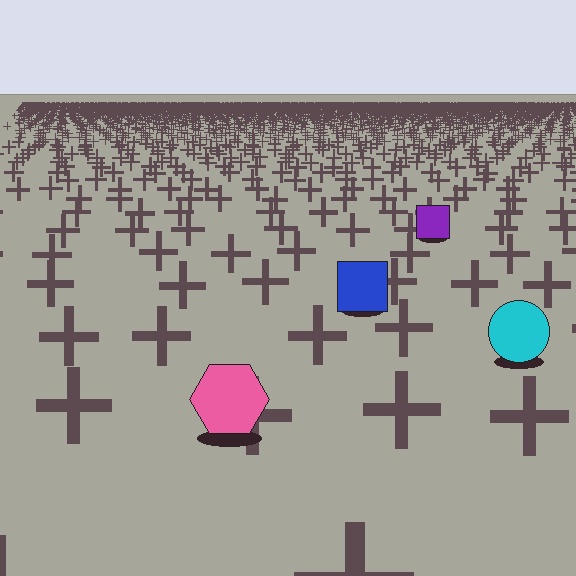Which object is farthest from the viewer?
The purple square is farthest from the viewer. It appears smaller and the ground texture around it is denser.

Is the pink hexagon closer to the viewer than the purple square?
Yes. The pink hexagon is closer — you can tell from the texture gradient: the ground texture is coarser near it.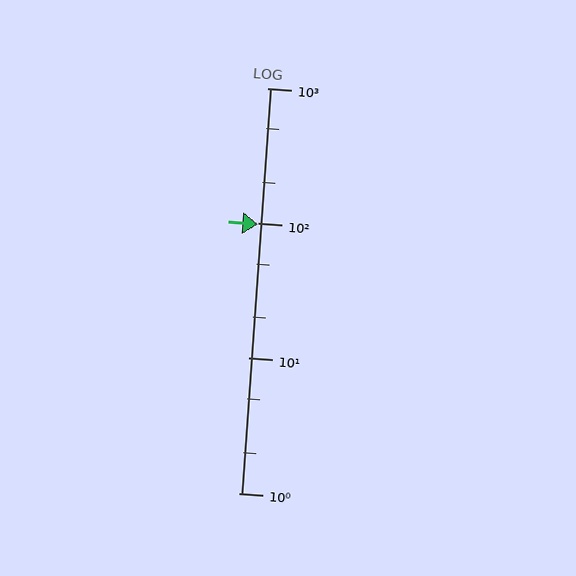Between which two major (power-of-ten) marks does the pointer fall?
The pointer is between 10 and 100.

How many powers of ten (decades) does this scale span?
The scale spans 3 decades, from 1 to 1000.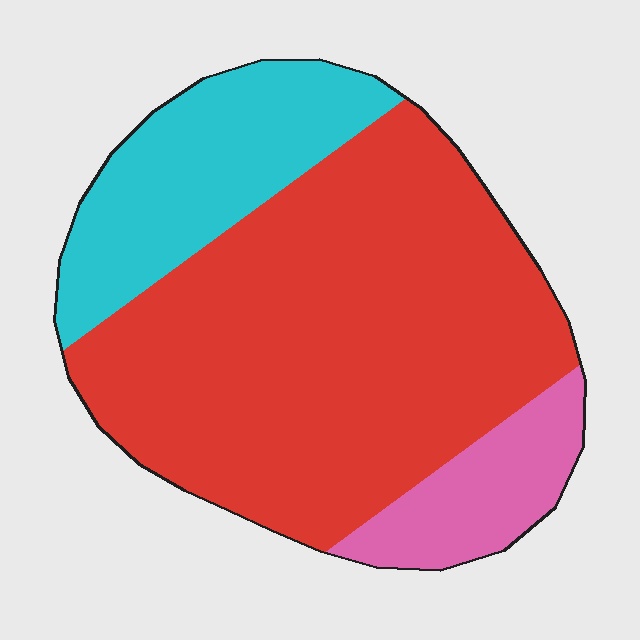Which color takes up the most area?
Red, at roughly 65%.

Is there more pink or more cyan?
Cyan.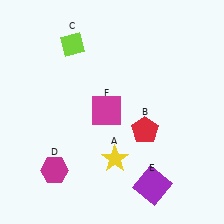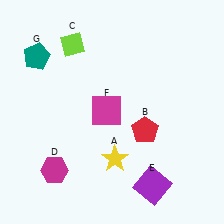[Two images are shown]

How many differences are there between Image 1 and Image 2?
There is 1 difference between the two images.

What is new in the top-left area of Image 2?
A teal pentagon (G) was added in the top-left area of Image 2.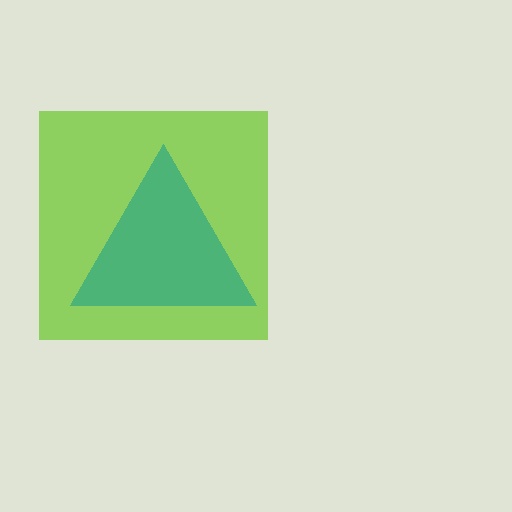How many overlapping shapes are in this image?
There are 2 overlapping shapes in the image.